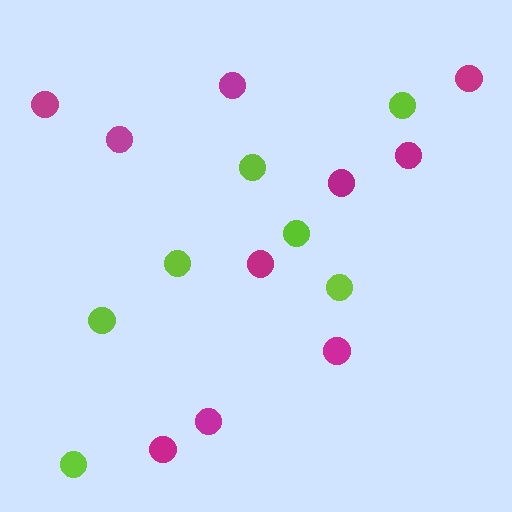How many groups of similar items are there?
There are 2 groups: one group of lime circles (7) and one group of magenta circles (10).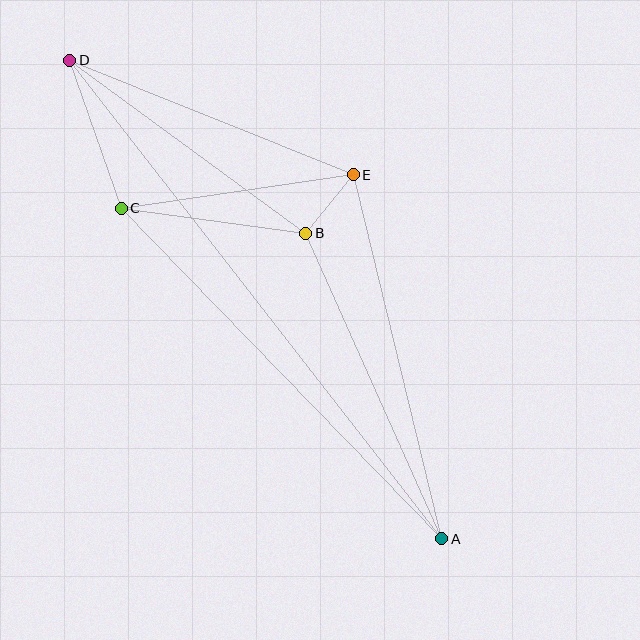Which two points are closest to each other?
Points B and E are closest to each other.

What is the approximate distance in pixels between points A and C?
The distance between A and C is approximately 460 pixels.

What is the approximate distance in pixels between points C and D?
The distance between C and D is approximately 157 pixels.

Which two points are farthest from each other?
Points A and D are farthest from each other.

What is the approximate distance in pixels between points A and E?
The distance between A and E is approximately 375 pixels.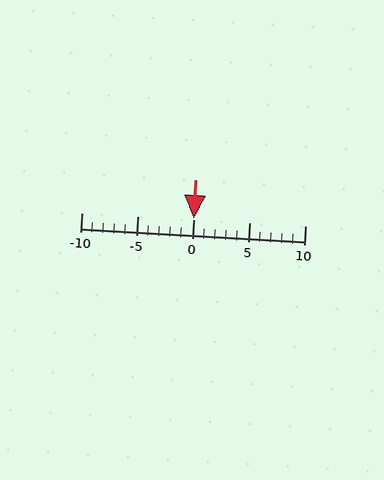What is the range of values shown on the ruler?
The ruler shows values from -10 to 10.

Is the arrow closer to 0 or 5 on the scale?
The arrow is closer to 0.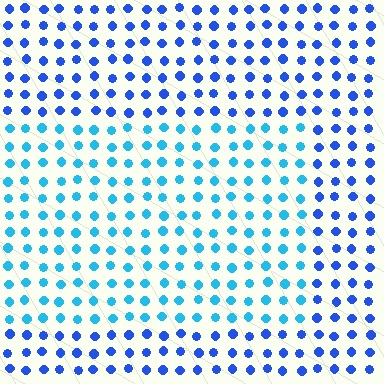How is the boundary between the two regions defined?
The boundary is defined purely by a slight shift in hue (about 33 degrees). Spacing, size, and orientation are identical on both sides.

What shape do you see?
I see a rectangle.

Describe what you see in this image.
The image is filled with small blue elements in a uniform arrangement. A rectangle-shaped region is visible where the elements are tinted to a slightly different hue, forming a subtle color boundary.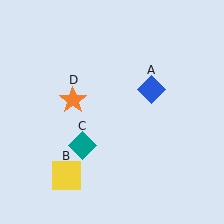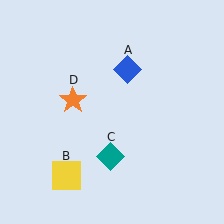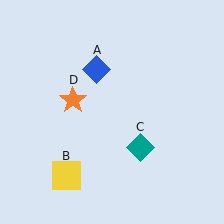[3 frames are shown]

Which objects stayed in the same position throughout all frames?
Yellow square (object B) and orange star (object D) remained stationary.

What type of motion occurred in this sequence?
The blue diamond (object A), teal diamond (object C) rotated counterclockwise around the center of the scene.